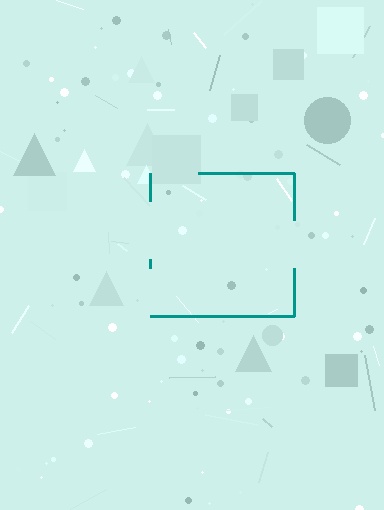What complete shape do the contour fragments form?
The contour fragments form a square.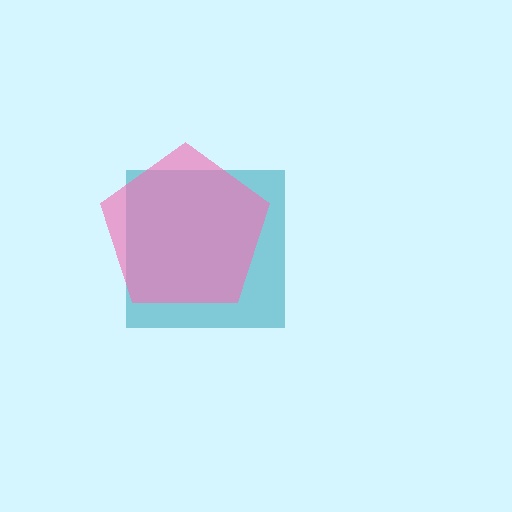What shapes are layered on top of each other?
The layered shapes are: a teal square, a pink pentagon.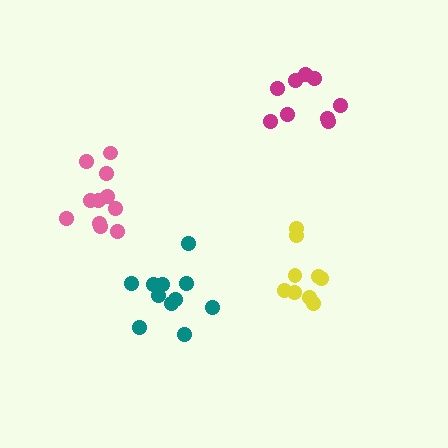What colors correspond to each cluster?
The clusters are colored: yellow, teal, pink, magenta.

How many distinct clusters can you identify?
There are 4 distinct clusters.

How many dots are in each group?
Group 1: 9 dots, Group 2: 11 dots, Group 3: 11 dots, Group 4: 9 dots (40 total).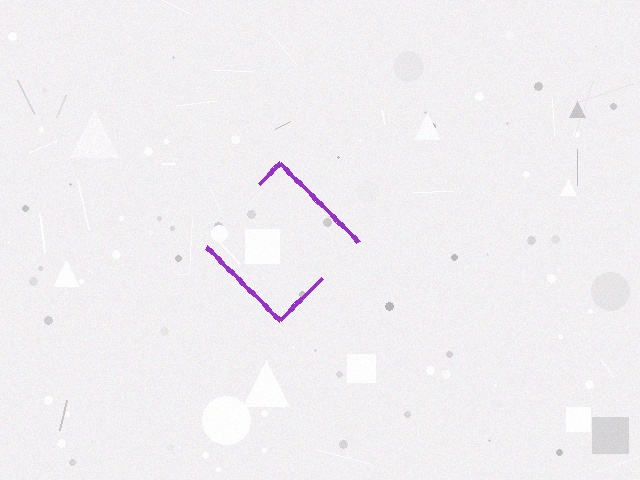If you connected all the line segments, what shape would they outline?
They would outline a diamond.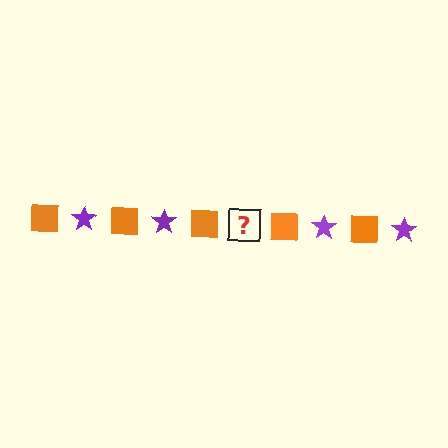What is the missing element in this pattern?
The missing element is a purple star.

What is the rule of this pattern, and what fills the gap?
The rule is that the pattern alternates between orange square and purple star. The gap should be filled with a purple star.